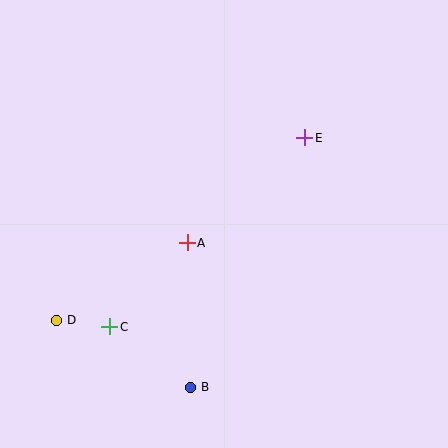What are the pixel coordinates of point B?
Point B is at (191, 387).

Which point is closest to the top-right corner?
Point E is closest to the top-right corner.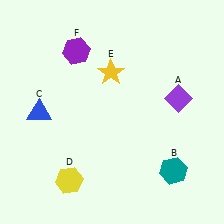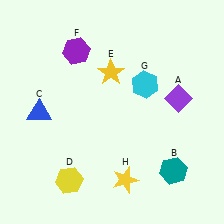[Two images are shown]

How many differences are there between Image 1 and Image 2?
There are 2 differences between the two images.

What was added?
A cyan hexagon (G), a yellow star (H) were added in Image 2.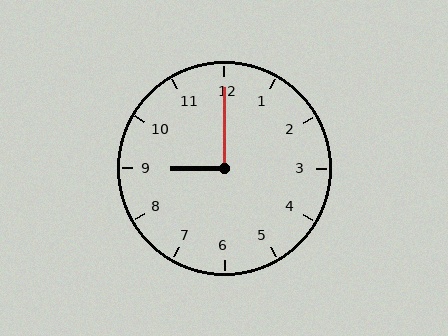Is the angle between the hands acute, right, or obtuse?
It is right.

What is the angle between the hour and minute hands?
Approximately 90 degrees.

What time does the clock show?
9:00.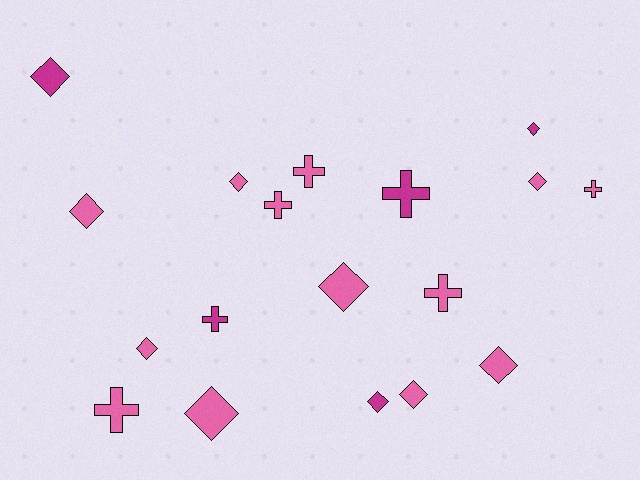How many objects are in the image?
There are 18 objects.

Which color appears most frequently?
Pink, with 13 objects.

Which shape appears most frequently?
Diamond, with 11 objects.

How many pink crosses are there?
There are 5 pink crosses.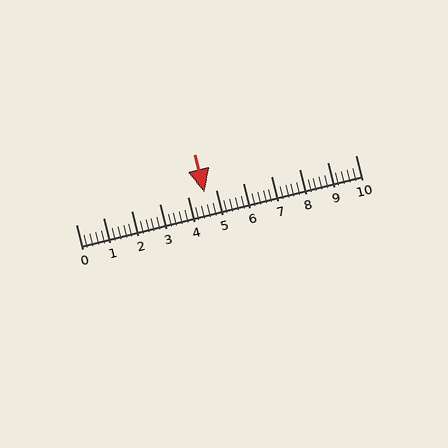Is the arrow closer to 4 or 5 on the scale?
The arrow is closer to 5.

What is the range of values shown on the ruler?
The ruler shows values from 0 to 10.